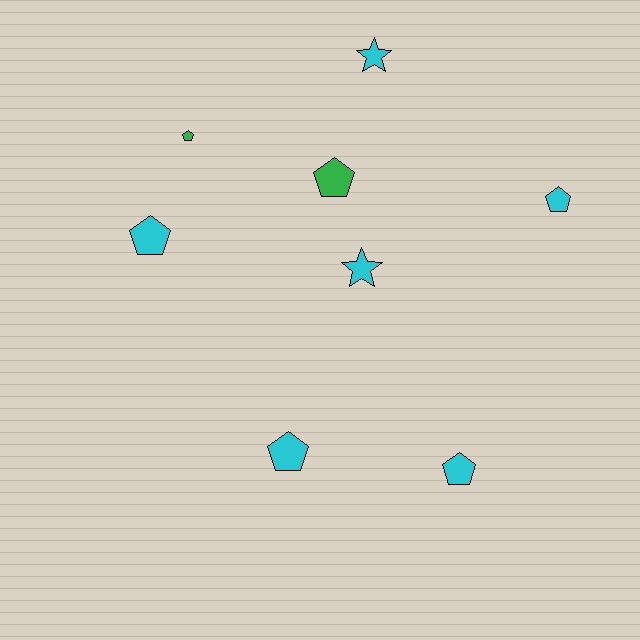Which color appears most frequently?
Cyan, with 6 objects.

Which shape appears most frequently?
Pentagon, with 6 objects.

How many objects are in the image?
There are 8 objects.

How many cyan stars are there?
There are 2 cyan stars.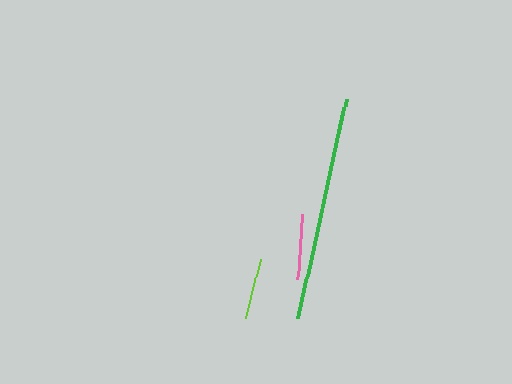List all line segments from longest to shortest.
From longest to shortest: green, pink, lime.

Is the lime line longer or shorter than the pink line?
The pink line is longer than the lime line.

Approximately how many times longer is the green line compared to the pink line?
The green line is approximately 3.5 times the length of the pink line.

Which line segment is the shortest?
The lime line is the shortest at approximately 61 pixels.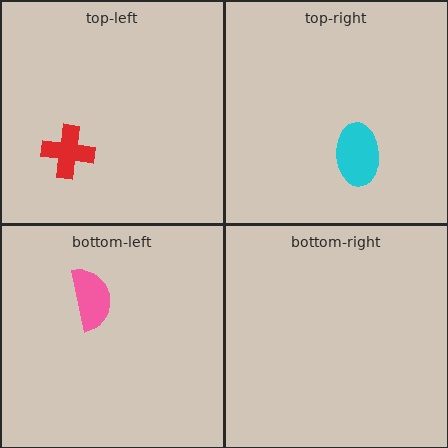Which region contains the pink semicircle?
The bottom-left region.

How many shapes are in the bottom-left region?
1.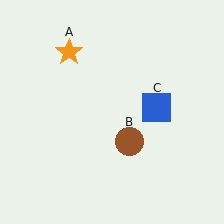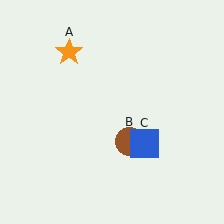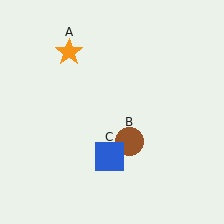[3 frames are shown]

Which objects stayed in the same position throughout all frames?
Orange star (object A) and brown circle (object B) remained stationary.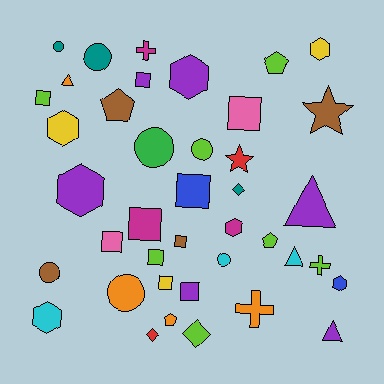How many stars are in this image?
There are 2 stars.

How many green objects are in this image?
There is 1 green object.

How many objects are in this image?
There are 40 objects.